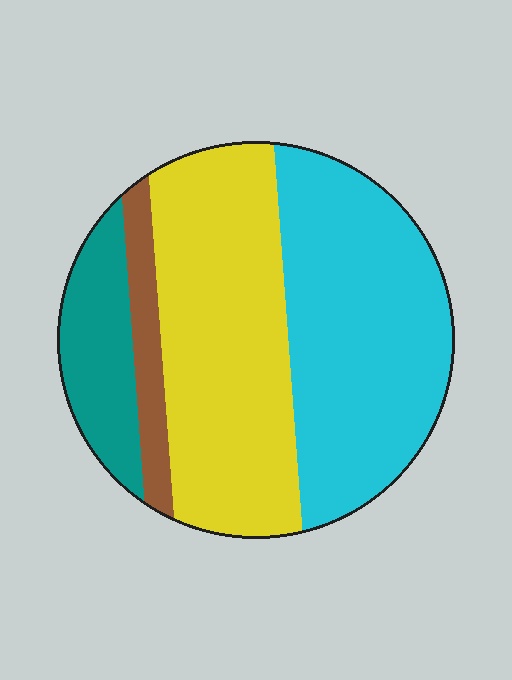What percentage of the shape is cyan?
Cyan covers 40% of the shape.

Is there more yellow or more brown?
Yellow.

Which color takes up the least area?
Brown, at roughly 10%.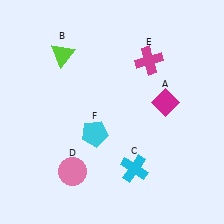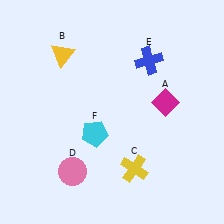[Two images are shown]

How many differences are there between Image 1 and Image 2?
There are 3 differences between the two images.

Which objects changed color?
B changed from lime to yellow. C changed from cyan to yellow. E changed from magenta to blue.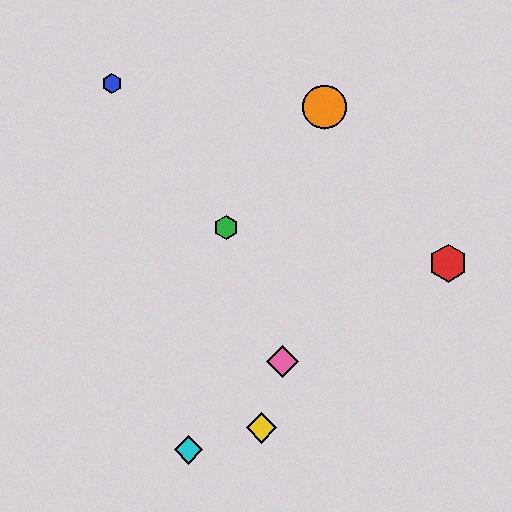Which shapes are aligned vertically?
The purple hexagon, the orange circle are aligned vertically.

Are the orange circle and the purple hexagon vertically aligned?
Yes, both are at x≈324.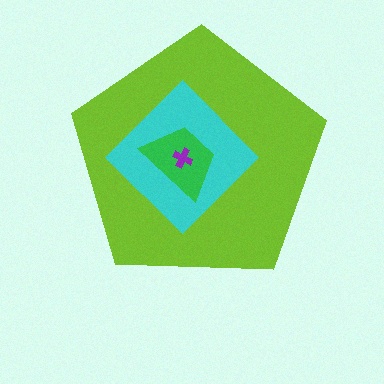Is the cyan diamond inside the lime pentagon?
Yes.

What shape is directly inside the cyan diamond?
The green trapezoid.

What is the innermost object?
The purple cross.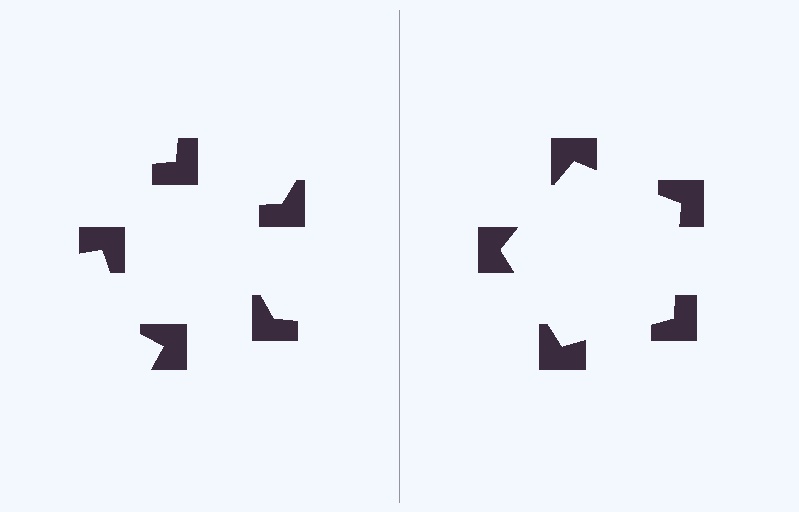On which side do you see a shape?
An illusory pentagon appears on the right side. On the left side the wedge cuts are rotated, so no coherent shape forms.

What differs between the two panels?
The notched squares are positioned identically on both sides; only the wedge orientations differ. On the right they align to a pentagon; on the left they are misaligned.